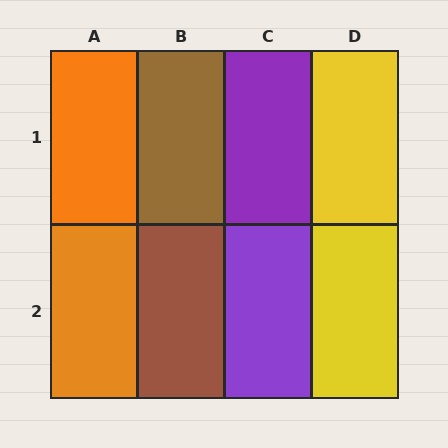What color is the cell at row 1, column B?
Brown.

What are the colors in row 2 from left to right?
Orange, brown, purple, yellow.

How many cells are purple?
2 cells are purple.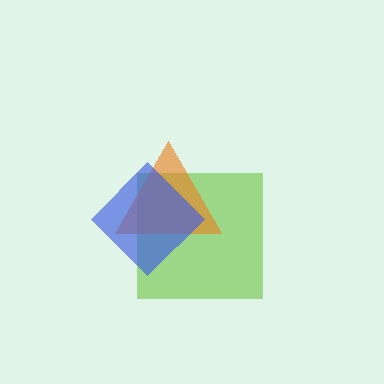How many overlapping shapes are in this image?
There are 3 overlapping shapes in the image.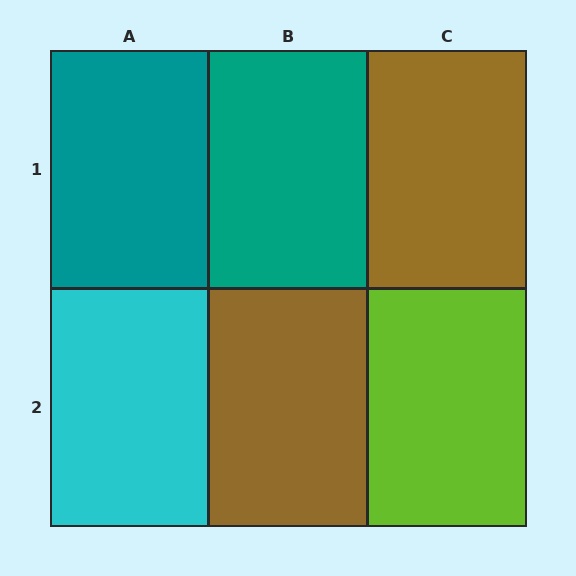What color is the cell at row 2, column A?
Cyan.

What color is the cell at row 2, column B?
Brown.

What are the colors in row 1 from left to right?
Teal, teal, brown.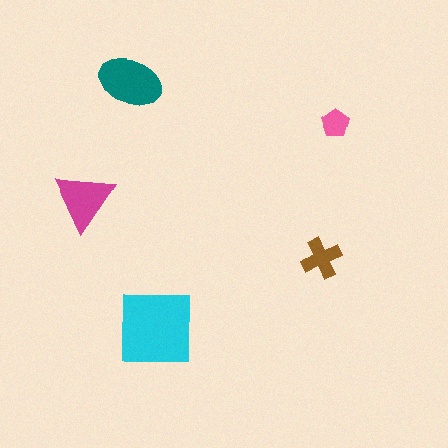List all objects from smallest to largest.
The pink pentagon, the brown cross, the magenta triangle, the teal ellipse, the cyan square.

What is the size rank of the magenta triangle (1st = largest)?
3rd.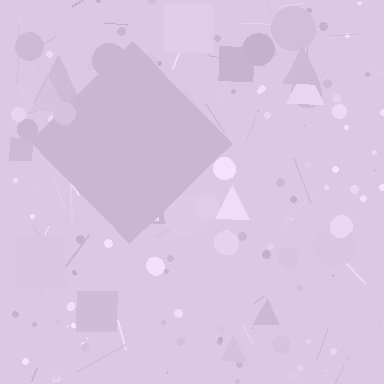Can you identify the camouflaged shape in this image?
The camouflaged shape is a diamond.